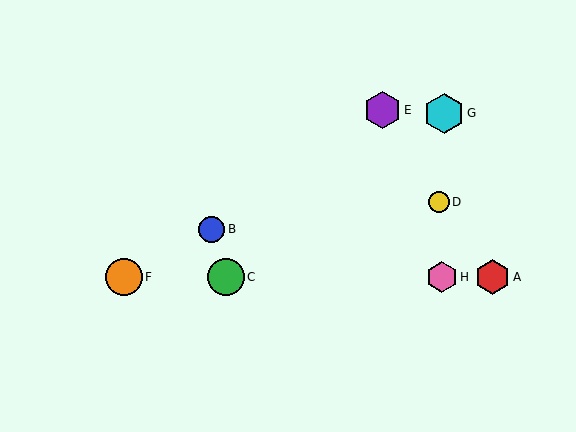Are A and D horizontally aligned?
No, A is at y≈277 and D is at y≈202.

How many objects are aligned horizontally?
4 objects (A, C, F, H) are aligned horizontally.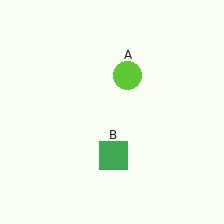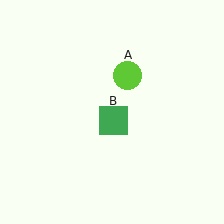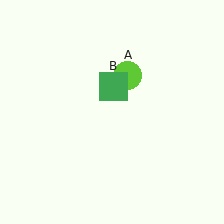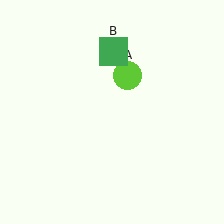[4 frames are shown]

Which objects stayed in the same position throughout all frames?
Lime circle (object A) remained stationary.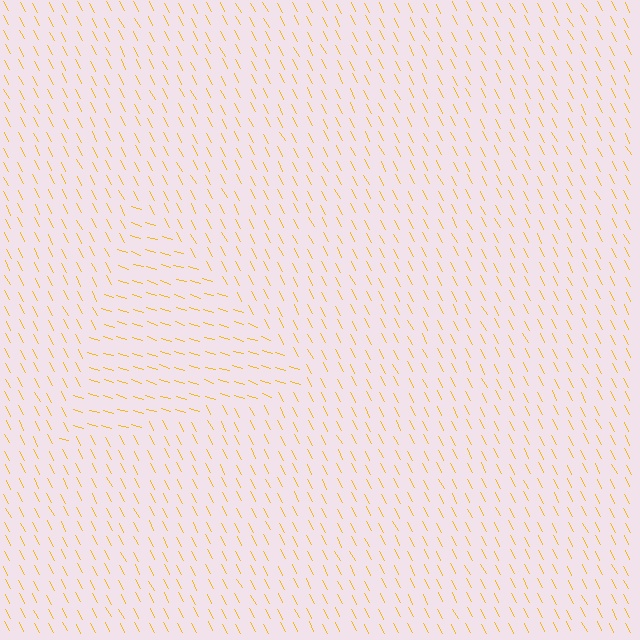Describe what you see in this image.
The image is filled with small yellow line segments. A triangle region in the image has lines oriented differently from the surrounding lines, creating a visible texture boundary.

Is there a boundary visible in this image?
Yes, there is a texture boundary formed by a change in line orientation.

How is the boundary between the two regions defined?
The boundary is defined purely by a change in line orientation (approximately 45 degrees difference). All lines are the same color and thickness.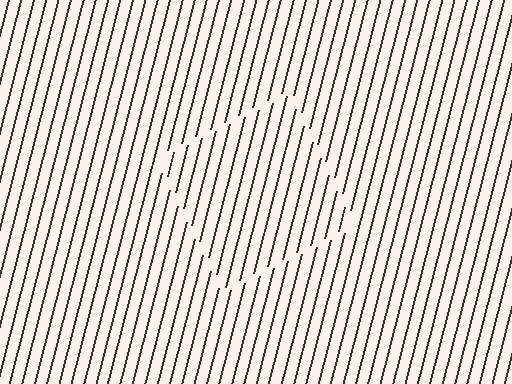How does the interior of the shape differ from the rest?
The interior of the shape contains the same grating, shifted by half a period — the contour is defined by the phase discontinuity where line-ends from the inner and outer gratings abut.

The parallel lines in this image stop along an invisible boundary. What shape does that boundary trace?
An illusory square. The interior of the shape contains the same grating, shifted by half a period — the contour is defined by the phase discontinuity where line-ends from the inner and outer gratings abut.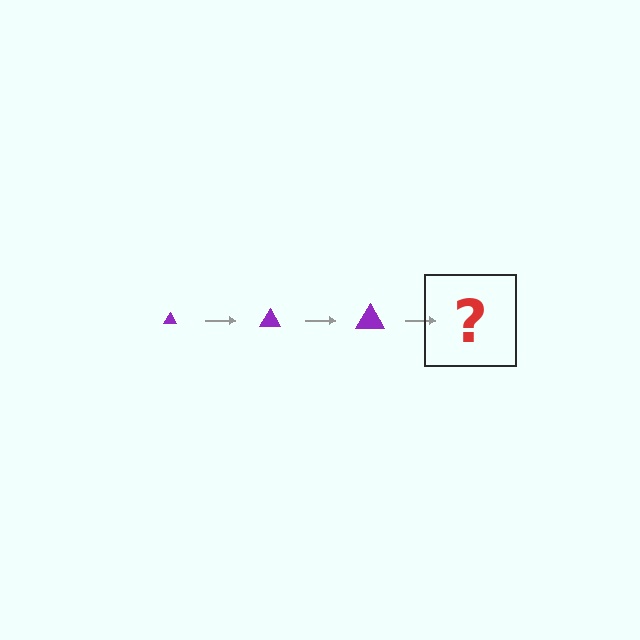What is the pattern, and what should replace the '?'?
The pattern is that the triangle gets progressively larger each step. The '?' should be a purple triangle, larger than the previous one.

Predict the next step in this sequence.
The next step is a purple triangle, larger than the previous one.